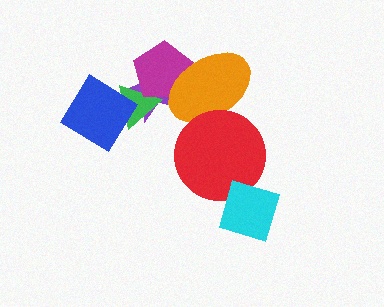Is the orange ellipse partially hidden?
Yes, it is partially covered by another shape.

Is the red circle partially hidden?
Yes, it is partially covered by another shape.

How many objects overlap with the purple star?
4 objects overlap with the purple star.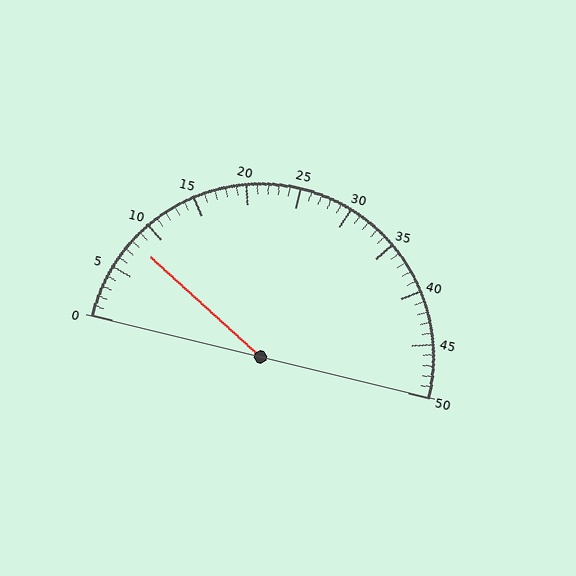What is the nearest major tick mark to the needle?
The nearest major tick mark is 10.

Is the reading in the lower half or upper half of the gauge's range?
The reading is in the lower half of the range (0 to 50).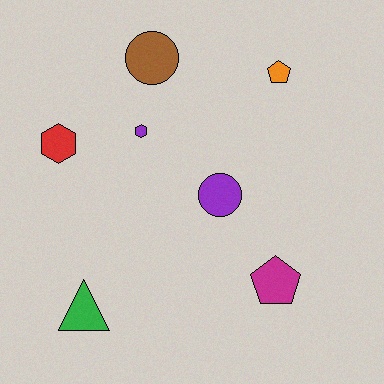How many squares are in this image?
There are no squares.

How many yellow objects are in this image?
There are no yellow objects.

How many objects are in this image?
There are 7 objects.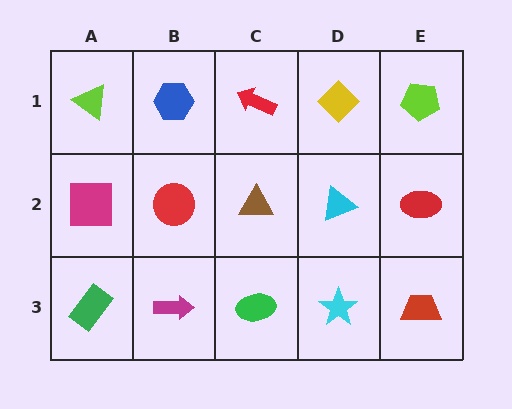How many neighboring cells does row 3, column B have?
3.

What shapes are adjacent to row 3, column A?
A magenta square (row 2, column A), a magenta arrow (row 3, column B).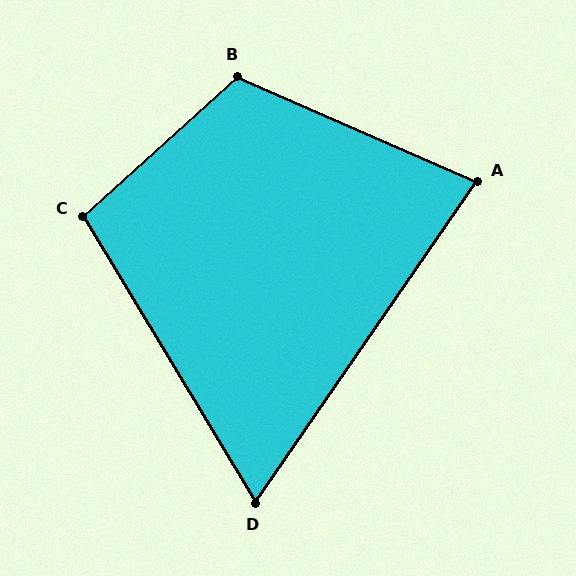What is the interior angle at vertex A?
Approximately 79 degrees (acute).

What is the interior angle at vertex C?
Approximately 101 degrees (obtuse).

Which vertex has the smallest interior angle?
D, at approximately 66 degrees.